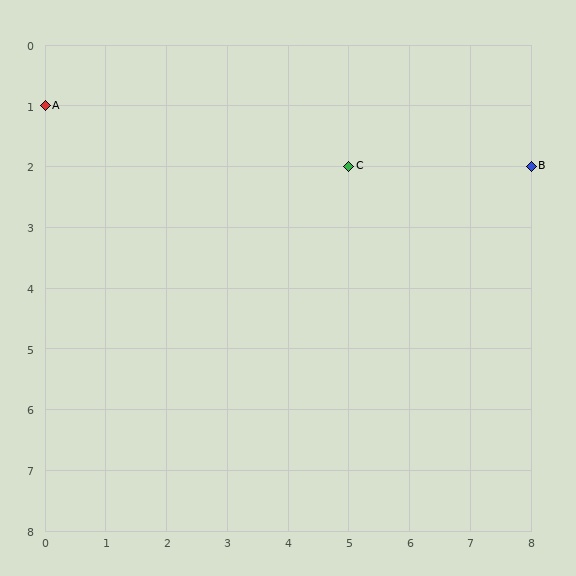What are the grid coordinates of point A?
Point A is at grid coordinates (0, 1).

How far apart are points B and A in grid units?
Points B and A are 8 columns and 1 row apart (about 8.1 grid units diagonally).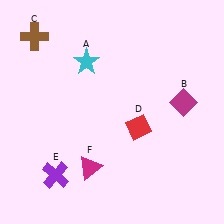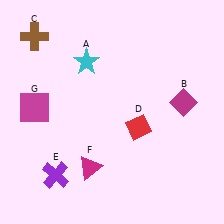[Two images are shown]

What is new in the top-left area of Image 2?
A magenta square (G) was added in the top-left area of Image 2.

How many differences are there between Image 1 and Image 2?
There is 1 difference between the two images.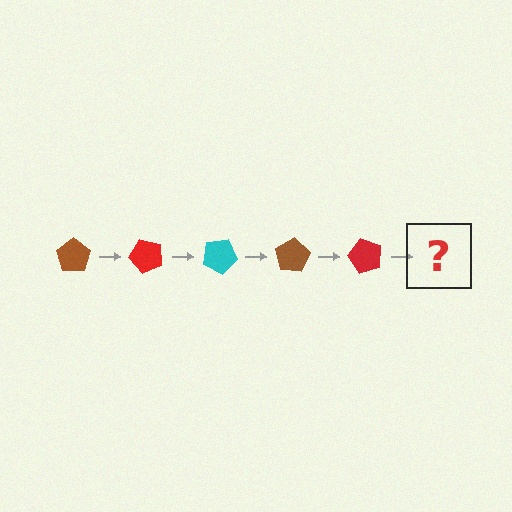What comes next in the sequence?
The next element should be a cyan pentagon, rotated 250 degrees from the start.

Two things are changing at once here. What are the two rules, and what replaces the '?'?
The two rules are that it rotates 50 degrees each step and the color cycles through brown, red, and cyan. The '?' should be a cyan pentagon, rotated 250 degrees from the start.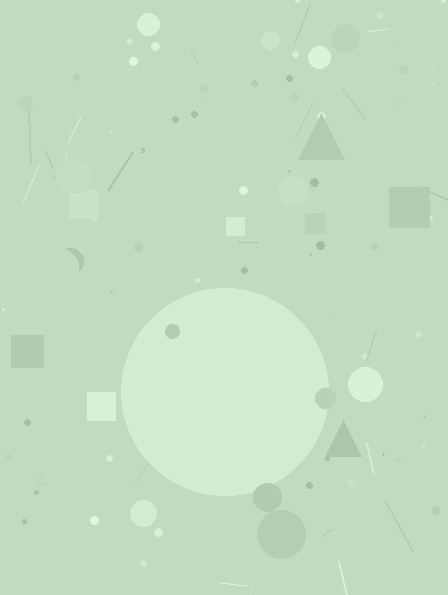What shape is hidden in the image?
A circle is hidden in the image.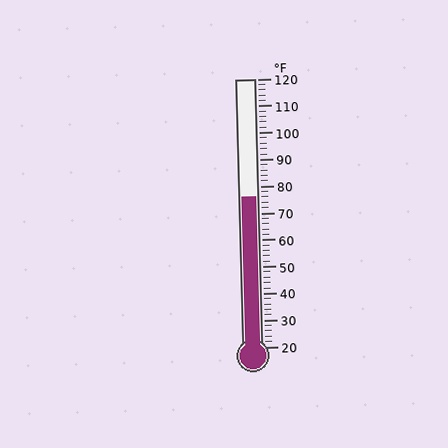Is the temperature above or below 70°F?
The temperature is above 70°F.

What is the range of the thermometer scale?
The thermometer scale ranges from 20°F to 120°F.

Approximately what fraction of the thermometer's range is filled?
The thermometer is filled to approximately 55% of its range.